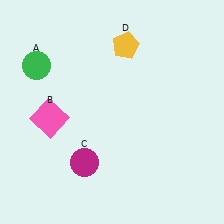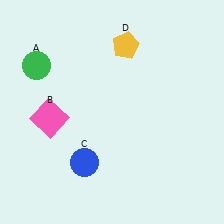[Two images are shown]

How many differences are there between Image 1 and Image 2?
There is 1 difference between the two images.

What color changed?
The circle (C) changed from magenta in Image 1 to blue in Image 2.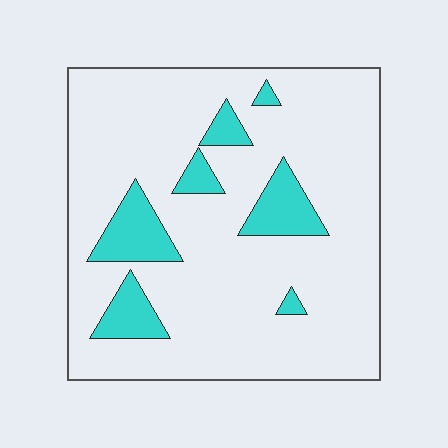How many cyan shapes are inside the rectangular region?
7.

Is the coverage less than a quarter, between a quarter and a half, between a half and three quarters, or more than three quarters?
Less than a quarter.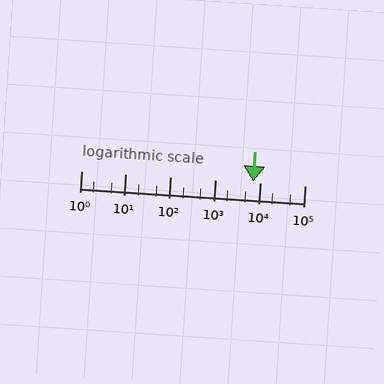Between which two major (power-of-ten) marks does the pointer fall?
The pointer is between 1000 and 10000.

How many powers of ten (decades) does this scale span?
The scale spans 5 decades, from 1 to 100000.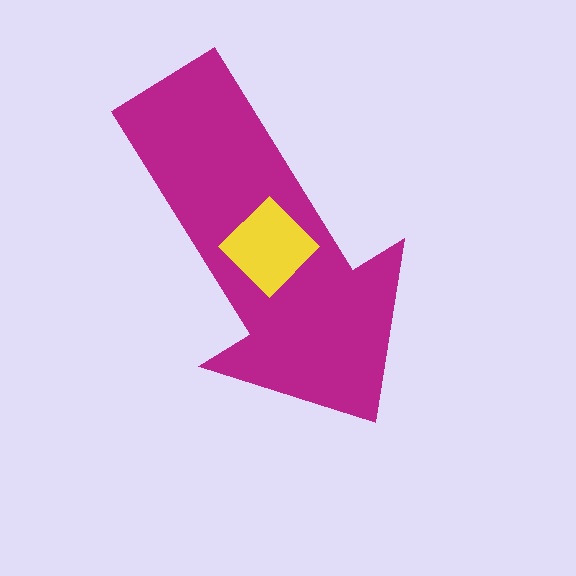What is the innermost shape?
The yellow diamond.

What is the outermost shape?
The magenta arrow.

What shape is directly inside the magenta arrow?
The yellow diamond.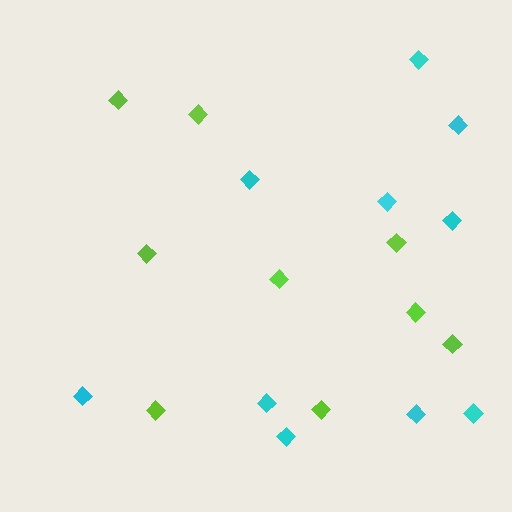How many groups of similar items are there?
There are 2 groups: one group of cyan diamonds (10) and one group of lime diamonds (9).